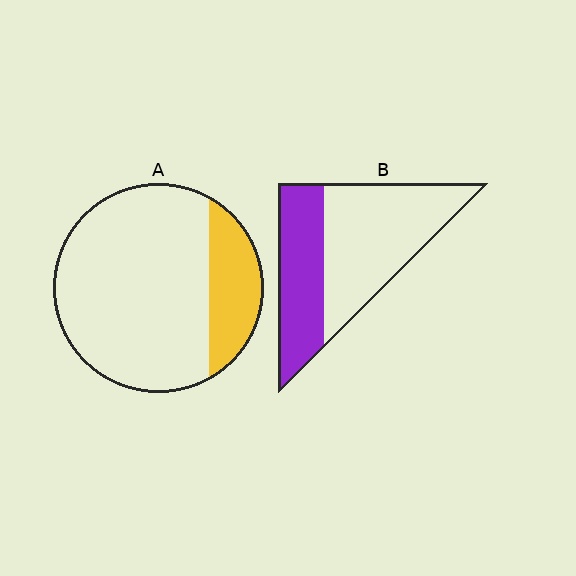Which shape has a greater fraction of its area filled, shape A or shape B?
Shape B.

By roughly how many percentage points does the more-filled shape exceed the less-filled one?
By roughly 20 percentage points (B over A).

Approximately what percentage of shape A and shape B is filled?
A is approximately 20% and B is approximately 40%.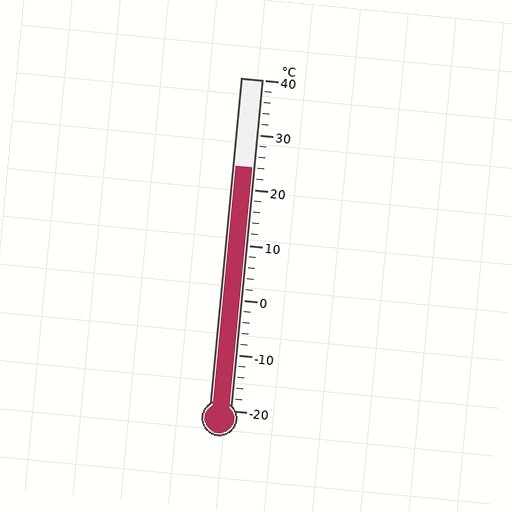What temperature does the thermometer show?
The thermometer shows approximately 24°C.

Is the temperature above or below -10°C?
The temperature is above -10°C.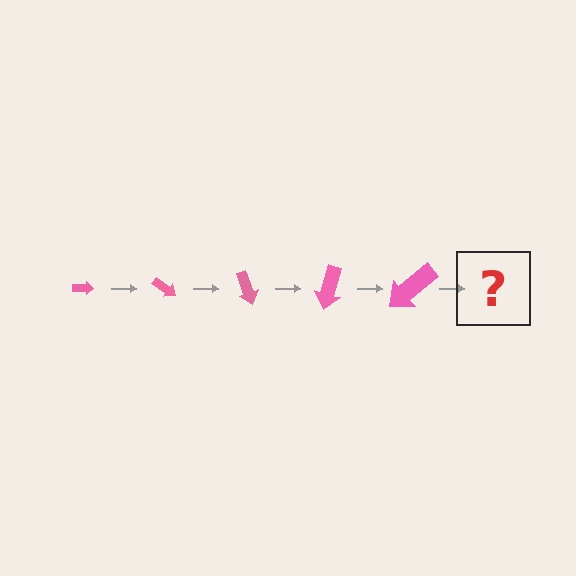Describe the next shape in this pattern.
It should be an arrow, larger than the previous one and rotated 175 degrees from the start.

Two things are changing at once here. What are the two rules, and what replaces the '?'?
The two rules are that the arrow grows larger each step and it rotates 35 degrees each step. The '?' should be an arrow, larger than the previous one and rotated 175 degrees from the start.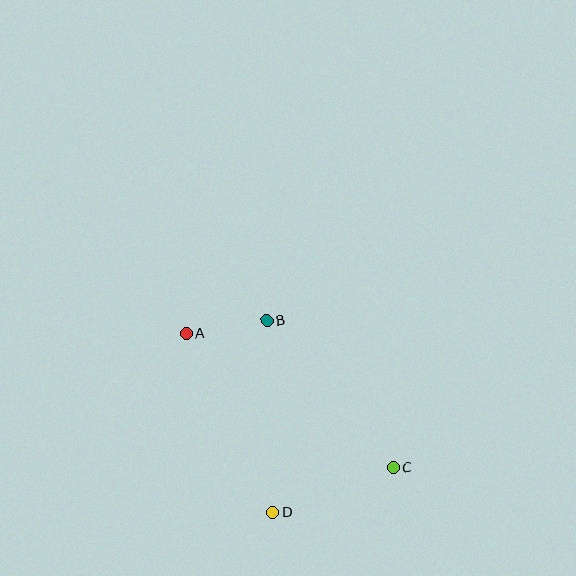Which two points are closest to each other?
Points A and B are closest to each other.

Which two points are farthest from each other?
Points A and C are farthest from each other.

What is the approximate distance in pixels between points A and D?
The distance between A and D is approximately 199 pixels.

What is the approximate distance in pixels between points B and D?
The distance between B and D is approximately 192 pixels.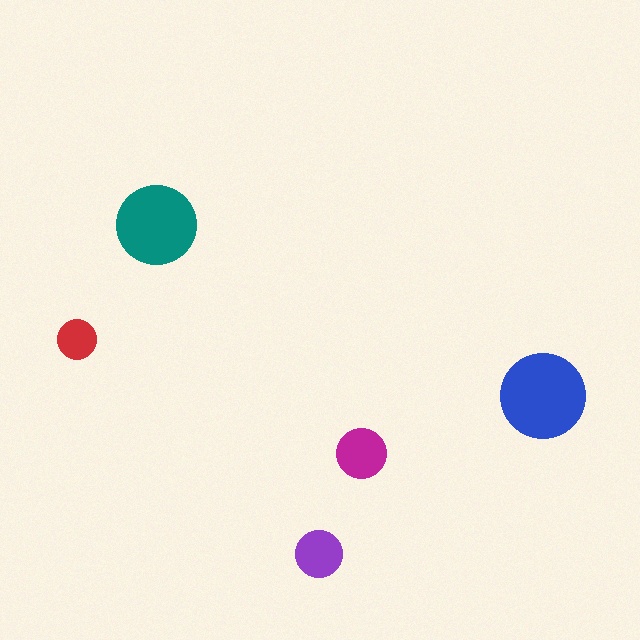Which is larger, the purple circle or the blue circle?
The blue one.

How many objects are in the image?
There are 5 objects in the image.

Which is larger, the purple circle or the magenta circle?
The magenta one.